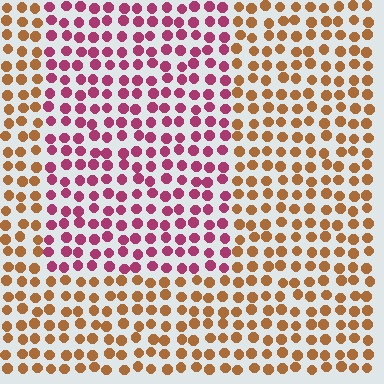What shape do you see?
I see a rectangle.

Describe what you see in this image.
The image is filled with small brown elements in a uniform arrangement. A rectangle-shaped region is visible where the elements are tinted to a slightly different hue, forming a subtle color boundary.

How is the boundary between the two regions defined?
The boundary is defined purely by a slight shift in hue (about 57 degrees). Spacing, size, and orientation are identical on both sides.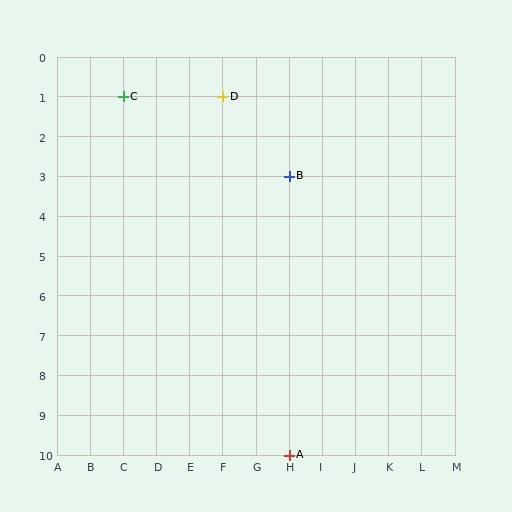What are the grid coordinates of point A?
Point A is at grid coordinates (H, 10).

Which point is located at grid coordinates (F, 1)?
Point D is at (F, 1).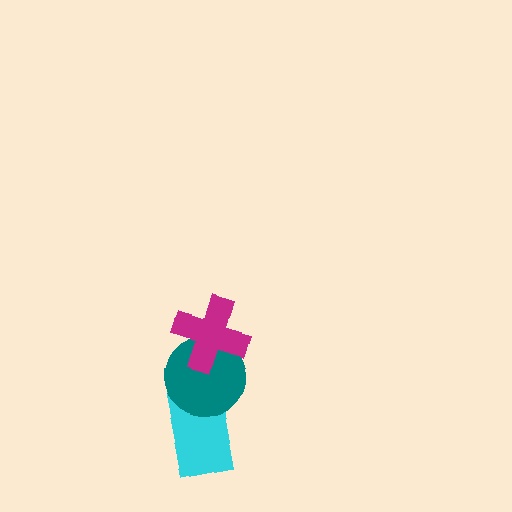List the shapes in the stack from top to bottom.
From top to bottom: the magenta cross, the teal circle, the cyan rectangle.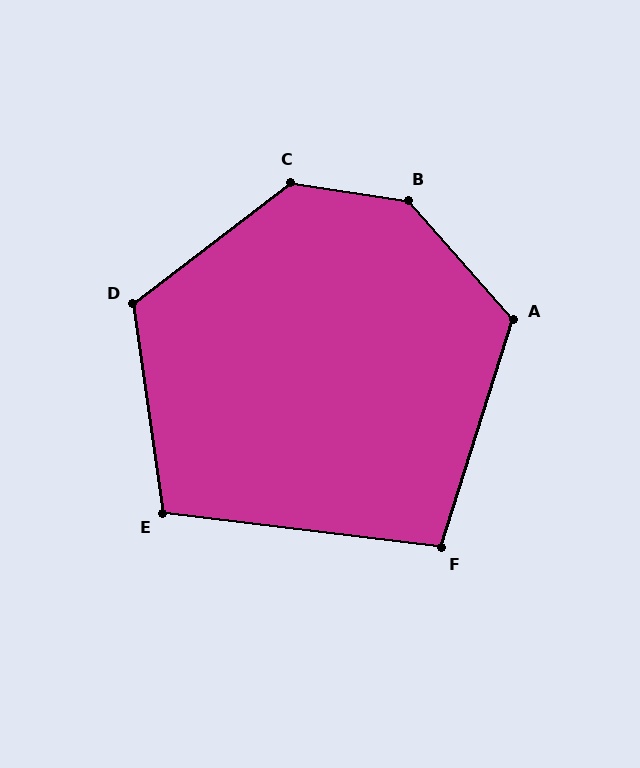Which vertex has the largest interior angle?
B, at approximately 140 degrees.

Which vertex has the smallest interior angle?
F, at approximately 100 degrees.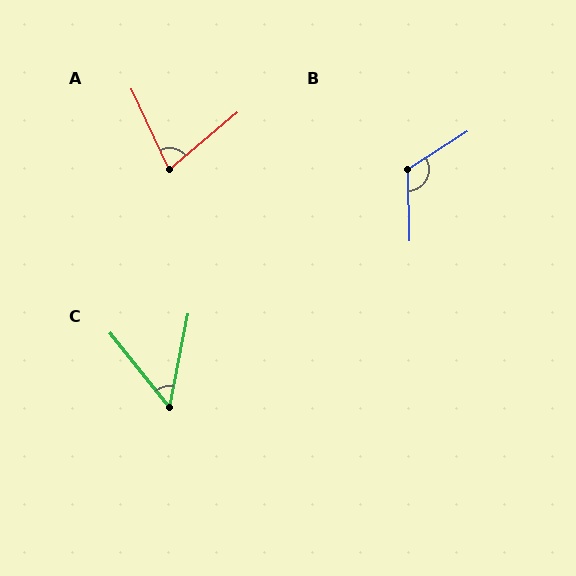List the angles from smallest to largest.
C (49°), A (75°), B (121°).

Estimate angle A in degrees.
Approximately 75 degrees.